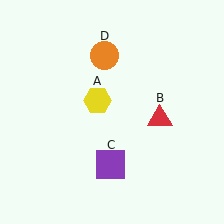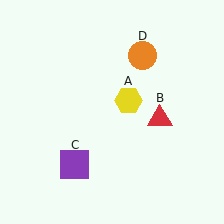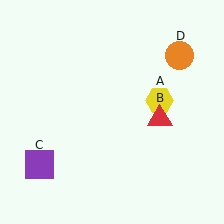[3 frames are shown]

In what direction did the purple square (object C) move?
The purple square (object C) moved left.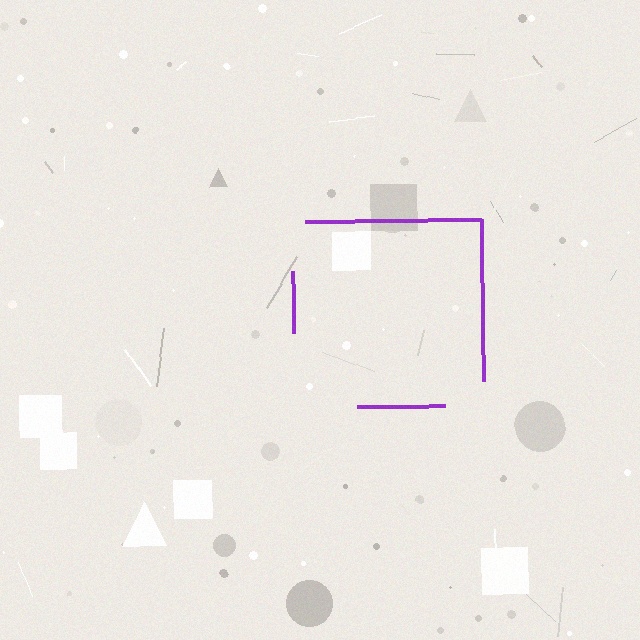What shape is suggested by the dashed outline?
The dashed outline suggests a square.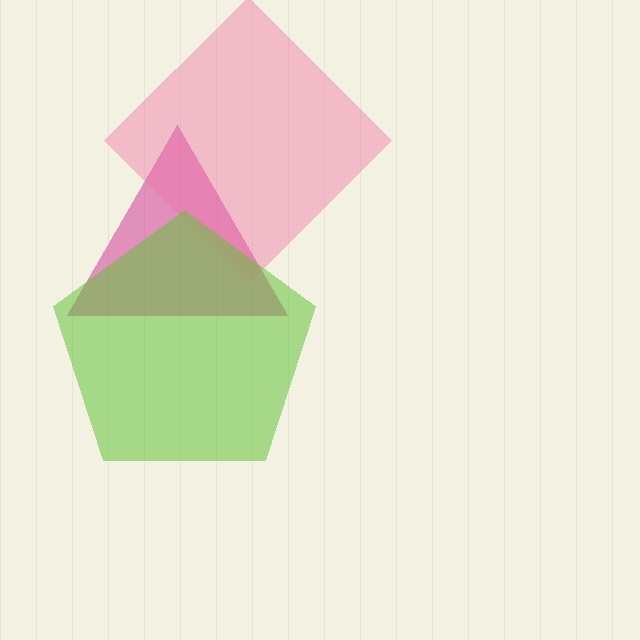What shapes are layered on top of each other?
The layered shapes are: a magenta triangle, a pink diamond, a lime pentagon.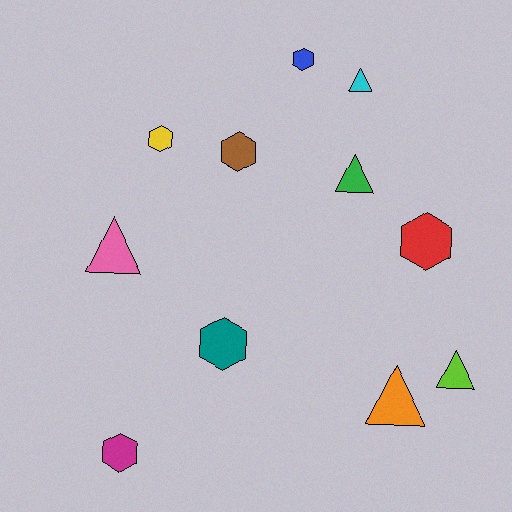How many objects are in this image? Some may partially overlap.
There are 11 objects.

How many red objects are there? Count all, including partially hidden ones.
There is 1 red object.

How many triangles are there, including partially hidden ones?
There are 5 triangles.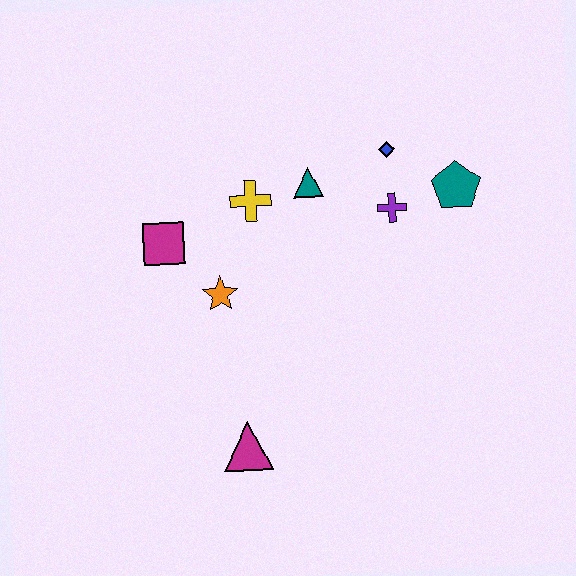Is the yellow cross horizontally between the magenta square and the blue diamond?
Yes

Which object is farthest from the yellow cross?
The magenta triangle is farthest from the yellow cross.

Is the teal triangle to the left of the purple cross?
Yes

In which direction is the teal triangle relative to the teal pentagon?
The teal triangle is to the left of the teal pentagon.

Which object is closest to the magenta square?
The orange star is closest to the magenta square.